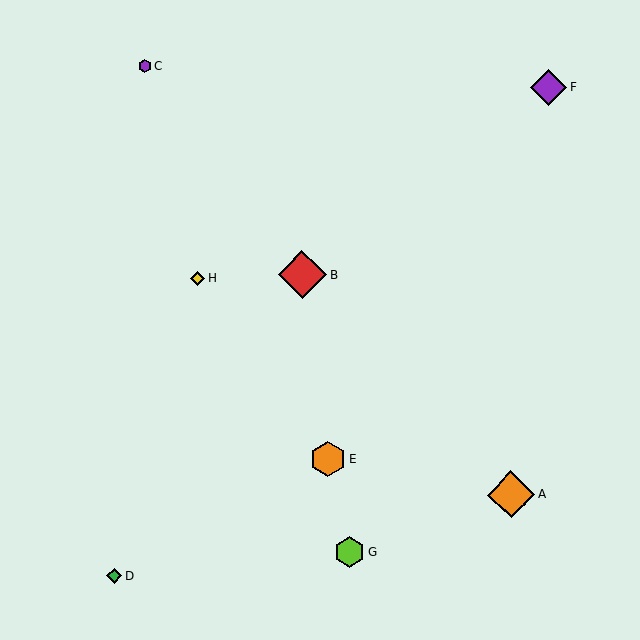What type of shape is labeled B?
Shape B is a red diamond.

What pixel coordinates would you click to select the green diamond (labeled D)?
Click at (114, 576) to select the green diamond D.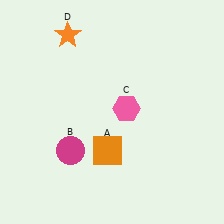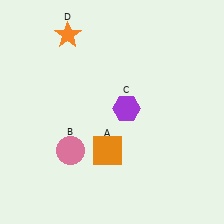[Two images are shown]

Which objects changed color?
B changed from magenta to pink. C changed from pink to purple.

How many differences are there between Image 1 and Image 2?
There are 2 differences between the two images.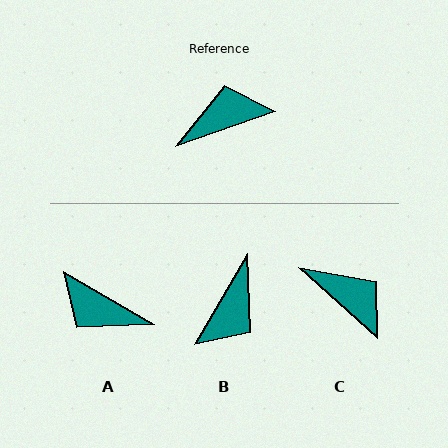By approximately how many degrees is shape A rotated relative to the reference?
Approximately 130 degrees counter-clockwise.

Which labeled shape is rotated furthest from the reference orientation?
B, about 140 degrees away.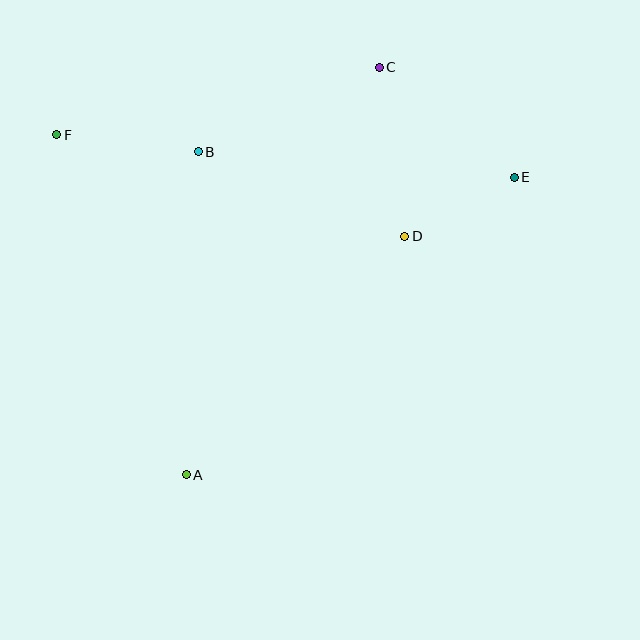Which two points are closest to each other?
Points D and E are closest to each other.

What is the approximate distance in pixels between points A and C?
The distance between A and C is approximately 451 pixels.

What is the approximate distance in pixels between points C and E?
The distance between C and E is approximately 174 pixels.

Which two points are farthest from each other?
Points E and F are farthest from each other.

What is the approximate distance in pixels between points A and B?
The distance between A and B is approximately 323 pixels.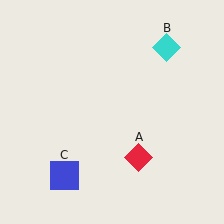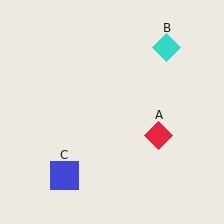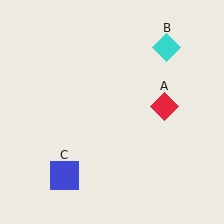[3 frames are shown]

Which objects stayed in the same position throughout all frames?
Cyan diamond (object B) and blue square (object C) remained stationary.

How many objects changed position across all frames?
1 object changed position: red diamond (object A).